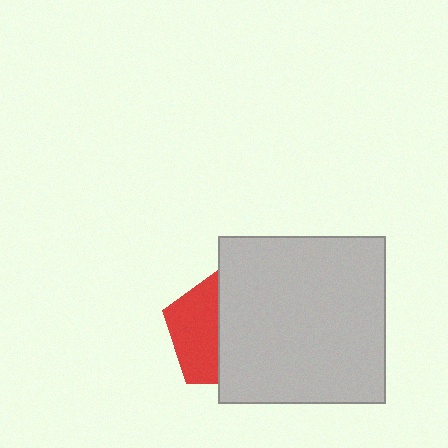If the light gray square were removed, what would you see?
You would see the complete red pentagon.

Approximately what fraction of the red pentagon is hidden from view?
Roughly 58% of the red pentagon is hidden behind the light gray square.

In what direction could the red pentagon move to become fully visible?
The red pentagon could move left. That would shift it out from behind the light gray square entirely.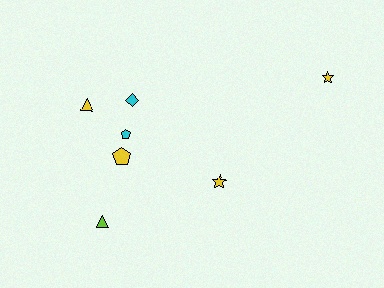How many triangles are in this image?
There are 2 triangles.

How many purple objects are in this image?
There are no purple objects.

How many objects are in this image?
There are 7 objects.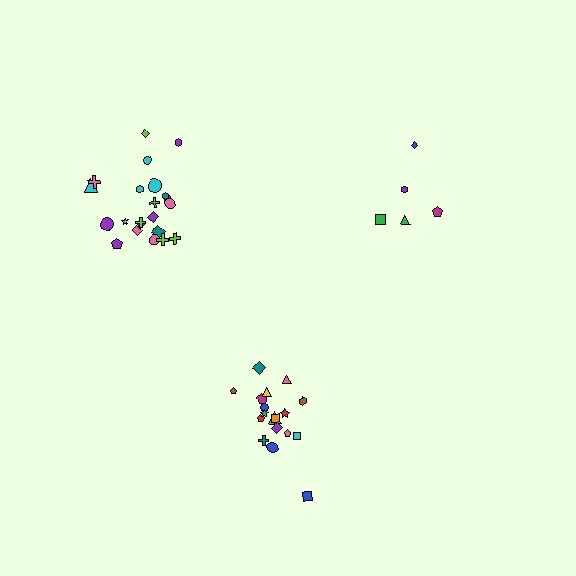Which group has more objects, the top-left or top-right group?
The top-left group.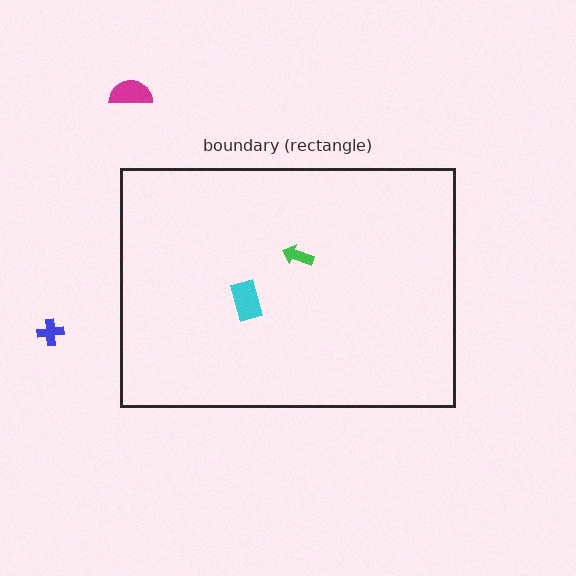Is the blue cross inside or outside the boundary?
Outside.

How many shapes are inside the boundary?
2 inside, 2 outside.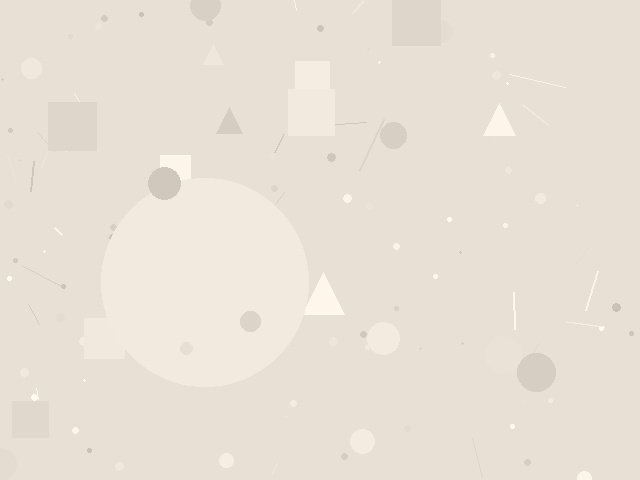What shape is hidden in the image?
A circle is hidden in the image.